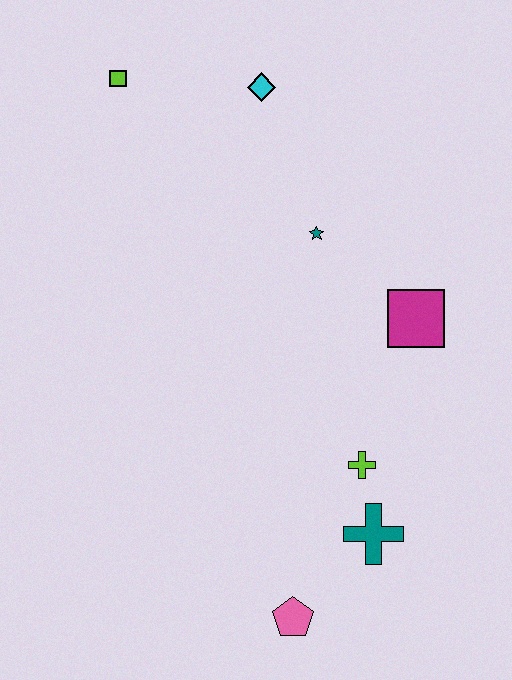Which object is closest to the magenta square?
The teal star is closest to the magenta square.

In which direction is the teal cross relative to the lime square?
The teal cross is below the lime square.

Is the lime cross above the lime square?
No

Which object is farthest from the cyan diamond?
The pink pentagon is farthest from the cyan diamond.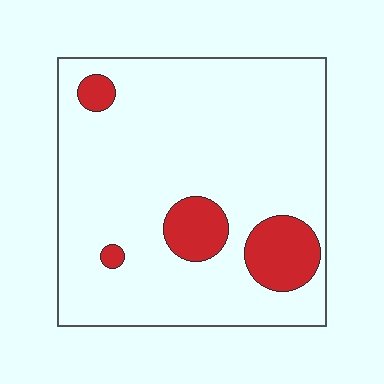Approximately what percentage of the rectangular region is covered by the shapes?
Approximately 15%.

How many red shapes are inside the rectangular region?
4.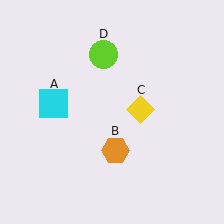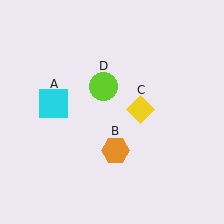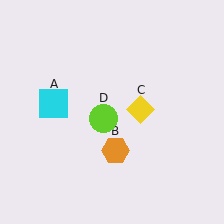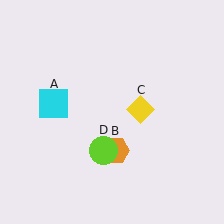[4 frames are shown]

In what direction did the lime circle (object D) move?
The lime circle (object D) moved down.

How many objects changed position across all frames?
1 object changed position: lime circle (object D).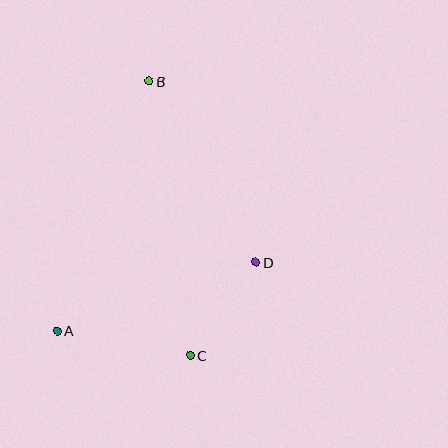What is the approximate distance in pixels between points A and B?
The distance between A and B is approximately 266 pixels.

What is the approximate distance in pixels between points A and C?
The distance between A and C is approximately 135 pixels.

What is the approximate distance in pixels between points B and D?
The distance between B and D is approximately 211 pixels.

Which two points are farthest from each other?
Points B and C are farthest from each other.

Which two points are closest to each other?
Points C and D are closest to each other.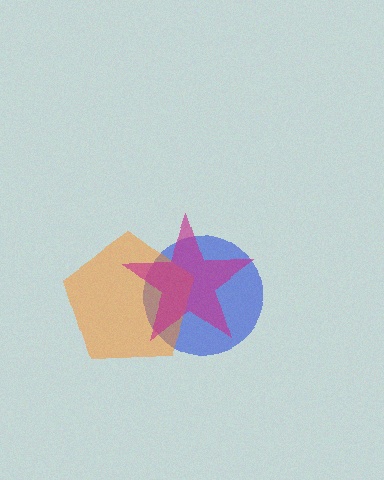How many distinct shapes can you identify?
There are 3 distinct shapes: a blue circle, an orange pentagon, a magenta star.